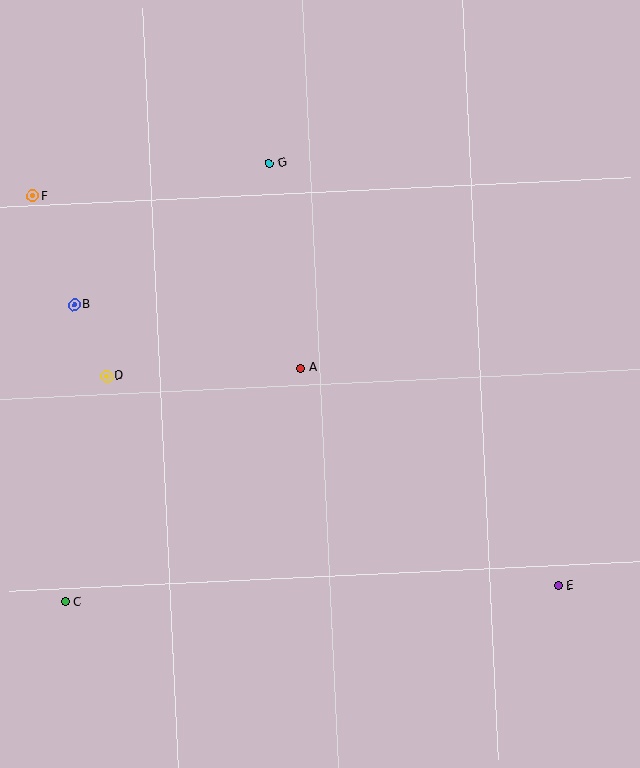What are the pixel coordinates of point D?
Point D is at (106, 376).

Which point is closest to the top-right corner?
Point G is closest to the top-right corner.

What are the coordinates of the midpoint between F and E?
The midpoint between F and E is at (295, 391).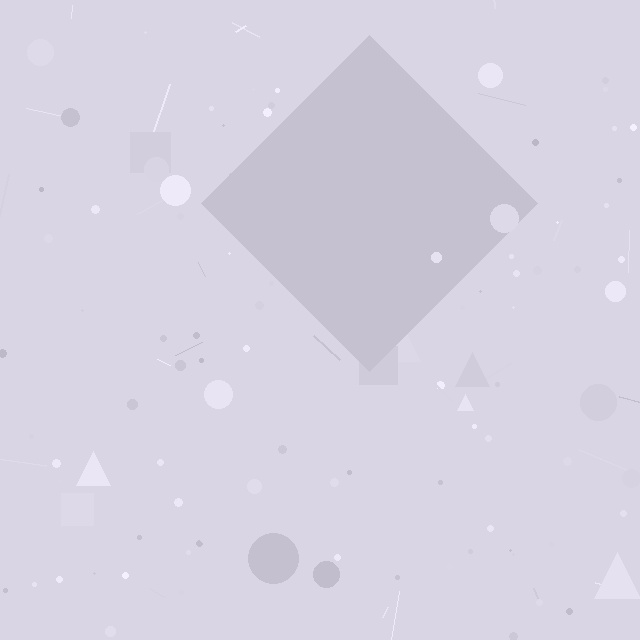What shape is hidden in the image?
A diamond is hidden in the image.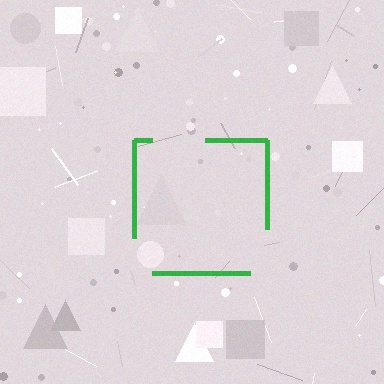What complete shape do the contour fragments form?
The contour fragments form a square.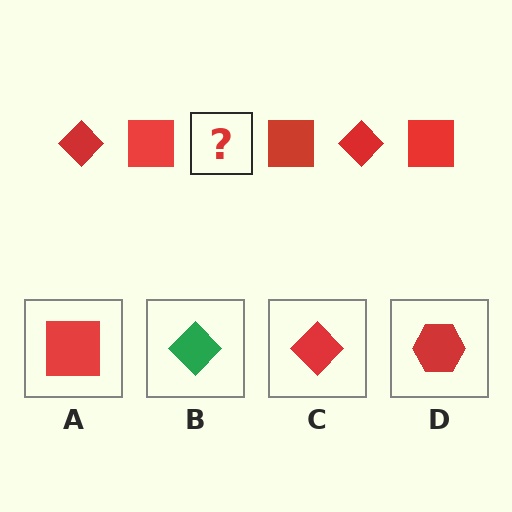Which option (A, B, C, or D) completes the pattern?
C.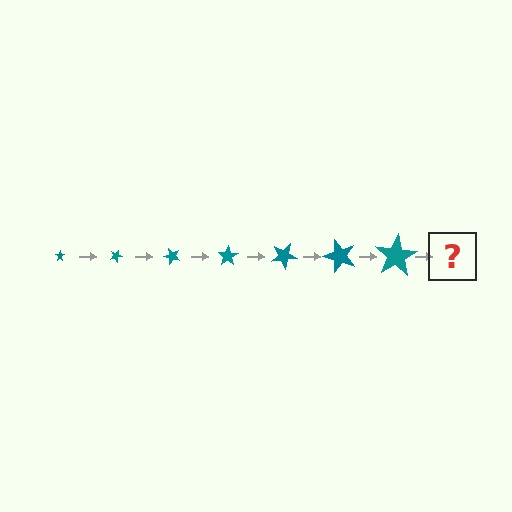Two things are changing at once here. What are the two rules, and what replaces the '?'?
The two rules are that the star grows larger each step and it rotates 25 degrees each step. The '?' should be a star, larger than the previous one and rotated 175 degrees from the start.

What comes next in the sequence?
The next element should be a star, larger than the previous one and rotated 175 degrees from the start.